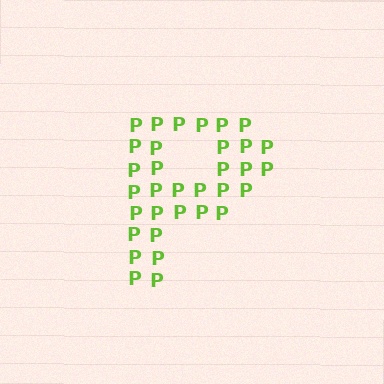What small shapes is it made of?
It is made of small letter P's.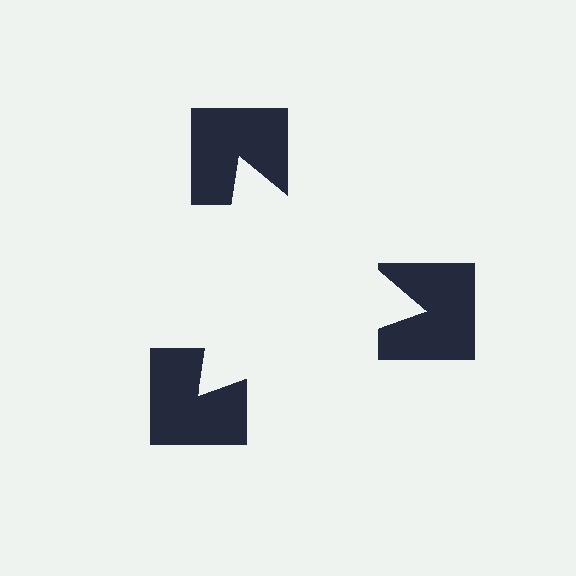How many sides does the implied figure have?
3 sides.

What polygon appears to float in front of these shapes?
An illusory triangle — its edges are inferred from the aligned wedge cuts in the notched squares, not physically drawn.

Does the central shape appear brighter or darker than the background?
It typically appears slightly brighter than the background, even though no actual brightness change is drawn.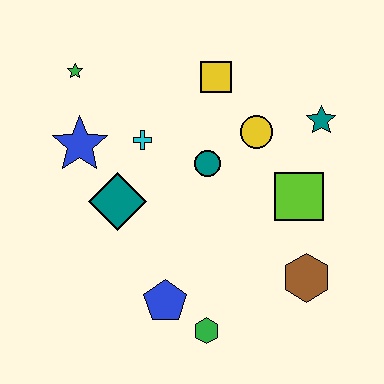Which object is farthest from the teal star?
The green star is farthest from the teal star.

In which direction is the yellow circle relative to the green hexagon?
The yellow circle is above the green hexagon.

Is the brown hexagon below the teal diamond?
Yes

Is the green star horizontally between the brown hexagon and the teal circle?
No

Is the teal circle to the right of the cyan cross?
Yes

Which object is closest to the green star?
The blue star is closest to the green star.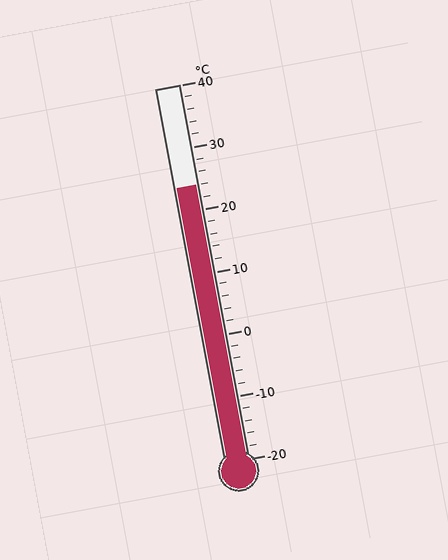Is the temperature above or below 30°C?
The temperature is below 30°C.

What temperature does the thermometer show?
The thermometer shows approximately 24°C.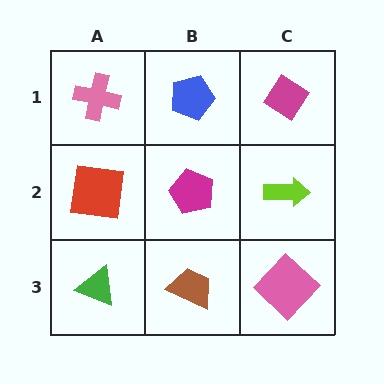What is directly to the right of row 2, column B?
A lime arrow.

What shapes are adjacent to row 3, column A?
A red square (row 2, column A), a brown trapezoid (row 3, column B).